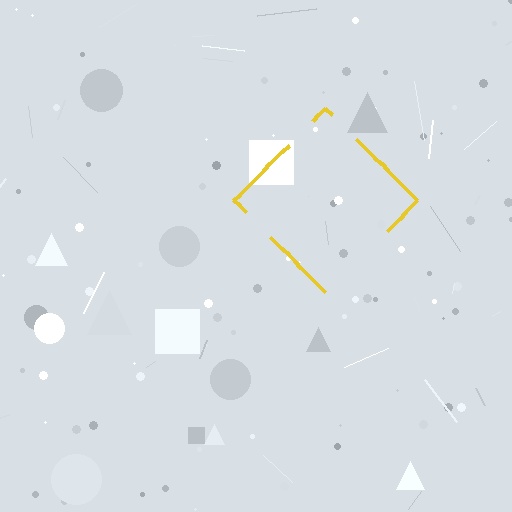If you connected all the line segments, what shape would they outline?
They would outline a diamond.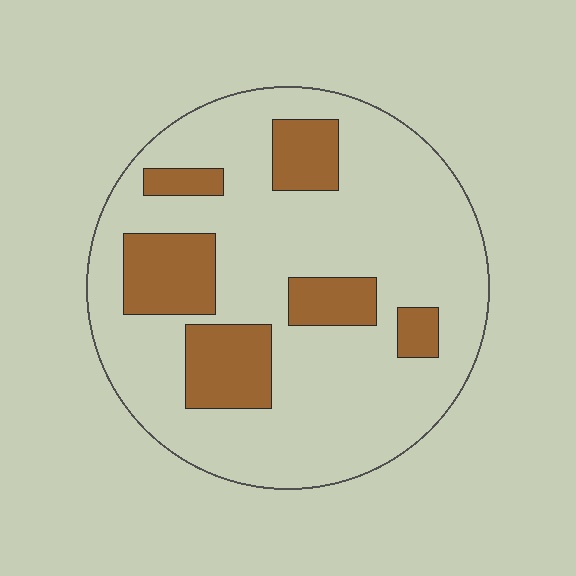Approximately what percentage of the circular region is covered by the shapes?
Approximately 20%.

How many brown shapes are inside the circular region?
6.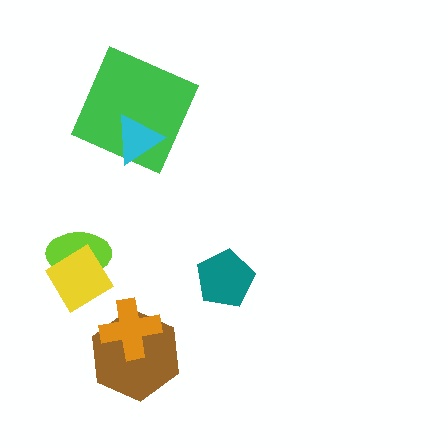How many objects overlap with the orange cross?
1 object overlaps with the orange cross.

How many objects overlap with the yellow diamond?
1 object overlaps with the yellow diamond.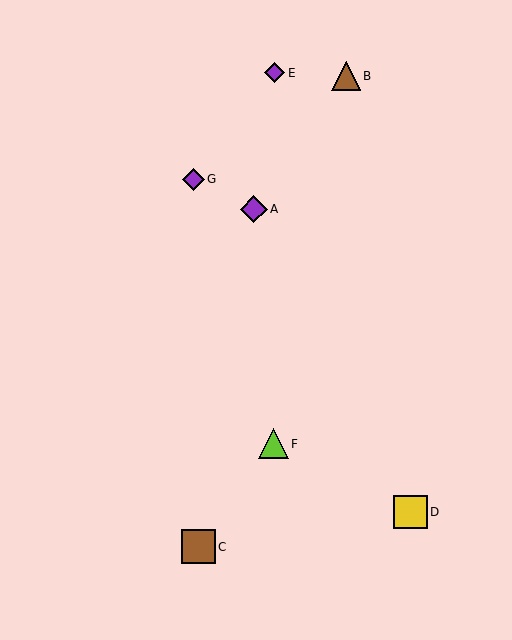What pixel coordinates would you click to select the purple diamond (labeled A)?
Click at (254, 209) to select the purple diamond A.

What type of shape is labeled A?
Shape A is a purple diamond.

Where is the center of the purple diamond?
The center of the purple diamond is at (275, 73).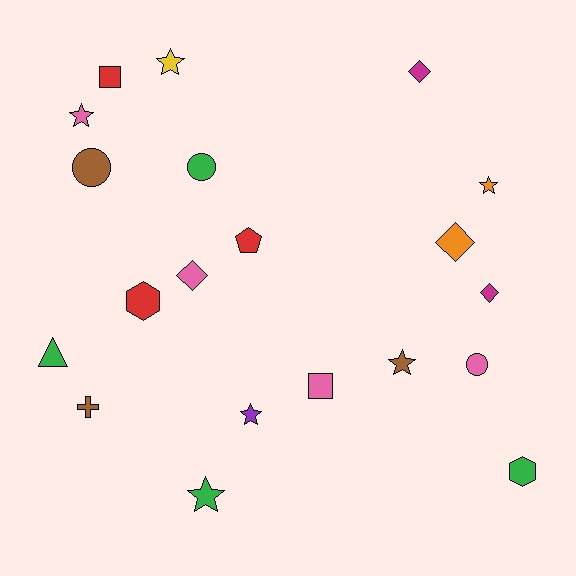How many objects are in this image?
There are 20 objects.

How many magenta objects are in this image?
There are 2 magenta objects.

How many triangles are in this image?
There is 1 triangle.